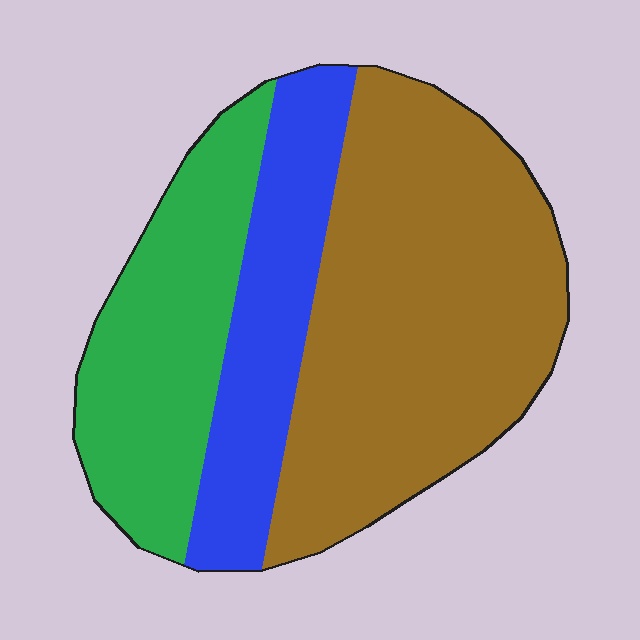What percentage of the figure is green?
Green covers around 25% of the figure.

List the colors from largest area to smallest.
From largest to smallest: brown, green, blue.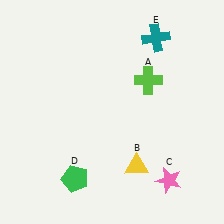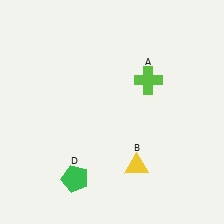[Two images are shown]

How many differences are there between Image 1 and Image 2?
There are 2 differences between the two images.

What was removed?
The teal cross (E), the pink star (C) were removed in Image 2.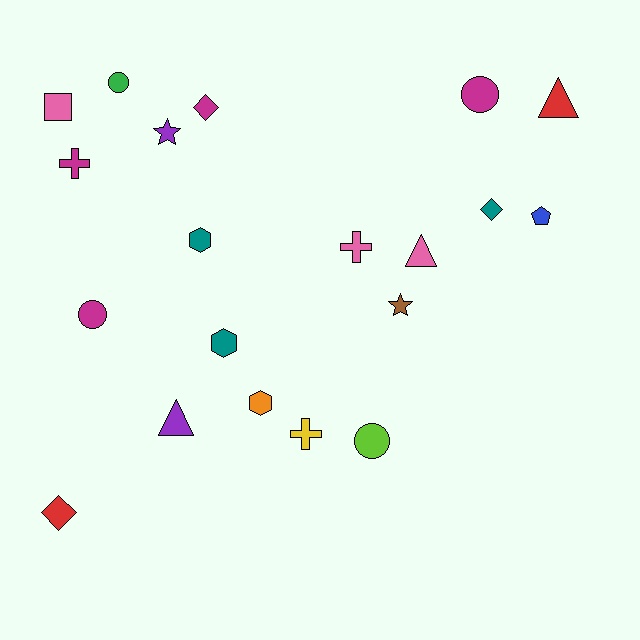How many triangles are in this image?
There are 3 triangles.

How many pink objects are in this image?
There are 3 pink objects.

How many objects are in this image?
There are 20 objects.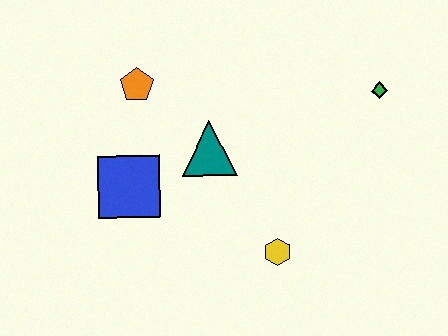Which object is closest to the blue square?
The teal triangle is closest to the blue square.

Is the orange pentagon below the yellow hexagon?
No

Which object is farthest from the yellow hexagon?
The orange pentagon is farthest from the yellow hexagon.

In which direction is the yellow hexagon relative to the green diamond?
The yellow hexagon is below the green diamond.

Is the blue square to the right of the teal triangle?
No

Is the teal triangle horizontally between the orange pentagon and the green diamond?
Yes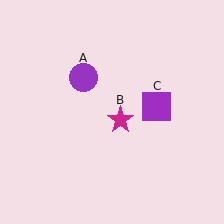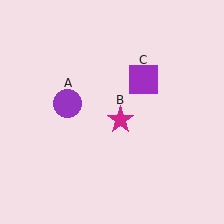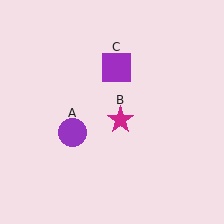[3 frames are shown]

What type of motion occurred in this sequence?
The purple circle (object A), purple square (object C) rotated counterclockwise around the center of the scene.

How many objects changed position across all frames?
2 objects changed position: purple circle (object A), purple square (object C).